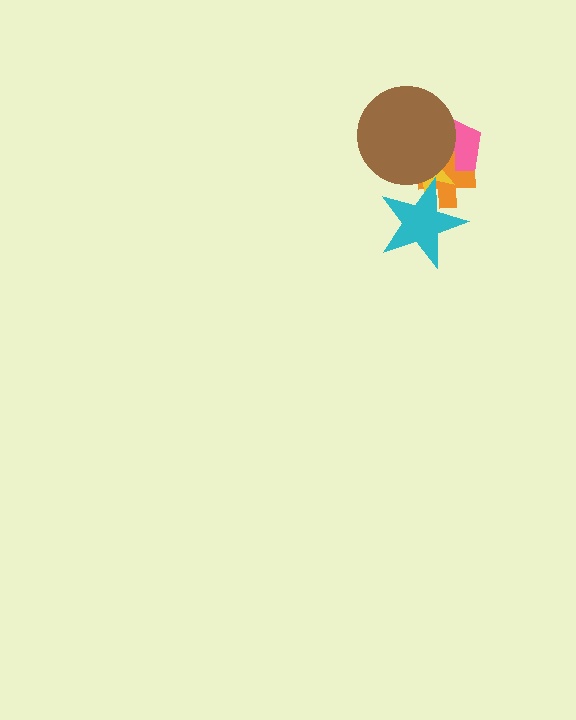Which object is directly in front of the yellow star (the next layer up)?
The brown circle is directly in front of the yellow star.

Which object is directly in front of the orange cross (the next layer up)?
The yellow star is directly in front of the orange cross.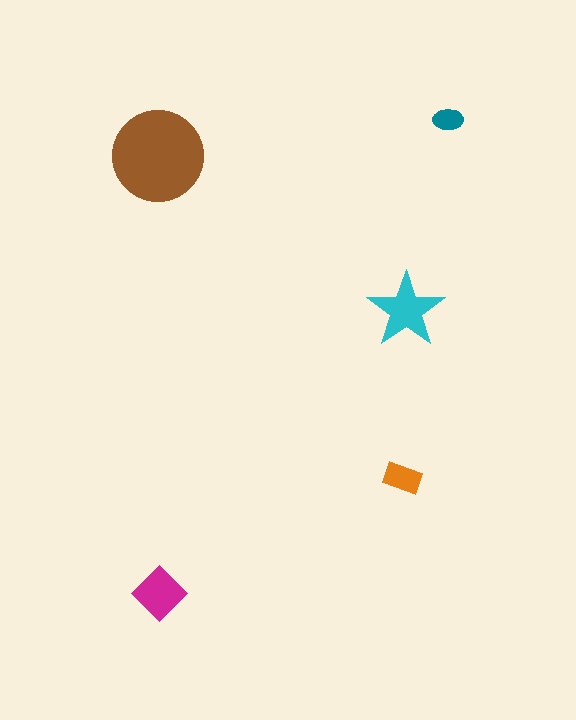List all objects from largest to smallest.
The brown circle, the cyan star, the magenta diamond, the orange rectangle, the teal ellipse.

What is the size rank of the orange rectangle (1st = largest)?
4th.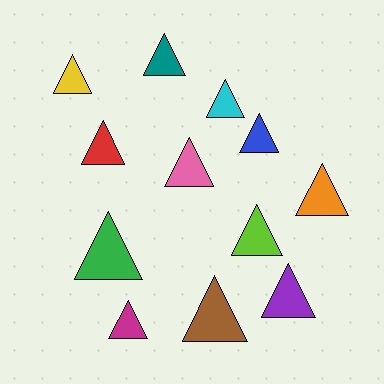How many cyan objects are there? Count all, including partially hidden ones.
There is 1 cyan object.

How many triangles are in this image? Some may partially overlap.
There are 12 triangles.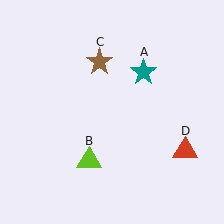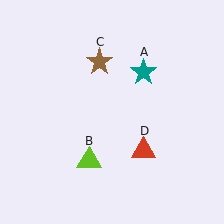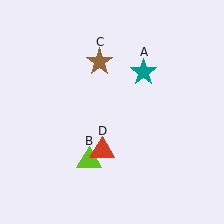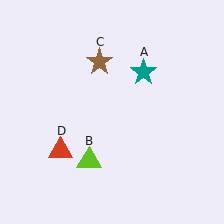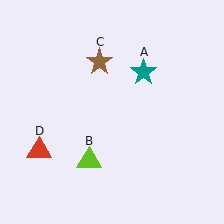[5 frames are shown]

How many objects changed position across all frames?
1 object changed position: red triangle (object D).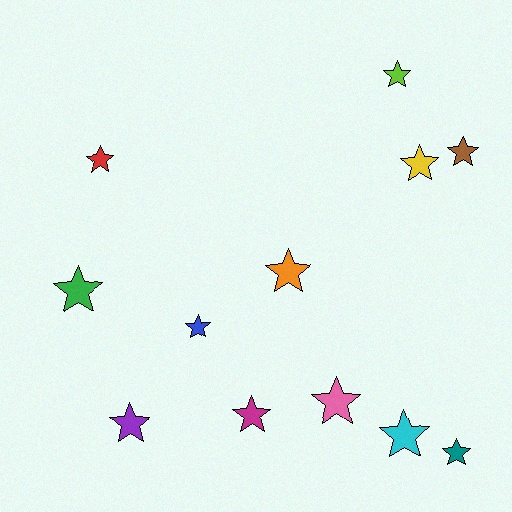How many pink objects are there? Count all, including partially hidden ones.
There is 1 pink object.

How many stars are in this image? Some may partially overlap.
There are 12 stars.